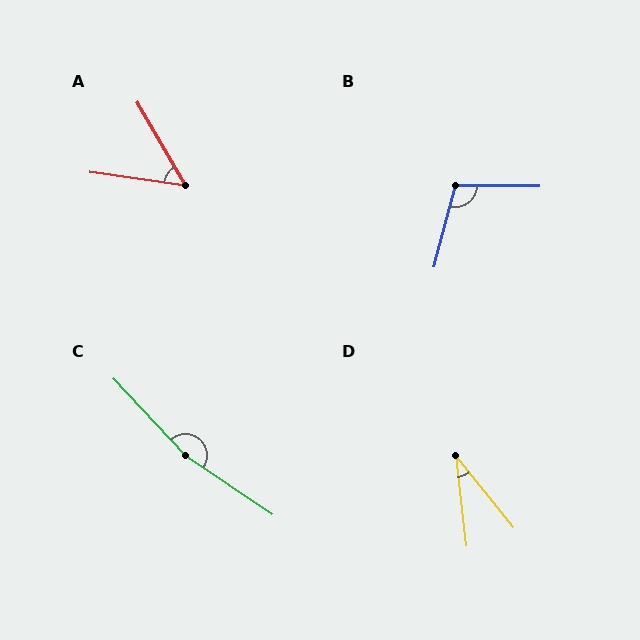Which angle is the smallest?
D, at approximately 32 degrees.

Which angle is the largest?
C, at approximately 167 degrees.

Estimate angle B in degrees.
Approximately 104 degrees.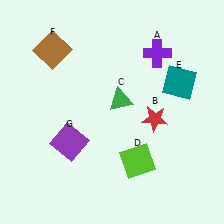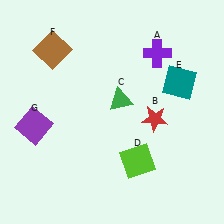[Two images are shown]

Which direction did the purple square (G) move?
The purple square (G) moved left.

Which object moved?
The purple square (G) moved left.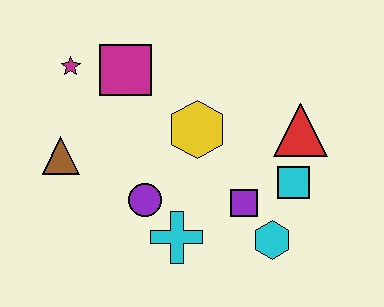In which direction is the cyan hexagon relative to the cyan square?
The cyan hexagon is below the cyan square.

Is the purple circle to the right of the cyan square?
No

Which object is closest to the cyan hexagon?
The purple square is closest to the cyan hexagon.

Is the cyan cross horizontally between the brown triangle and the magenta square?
No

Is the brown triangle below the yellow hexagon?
Yes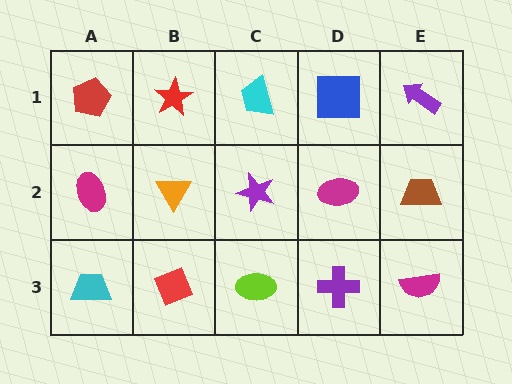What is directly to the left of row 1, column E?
A blue square.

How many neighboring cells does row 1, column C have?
3.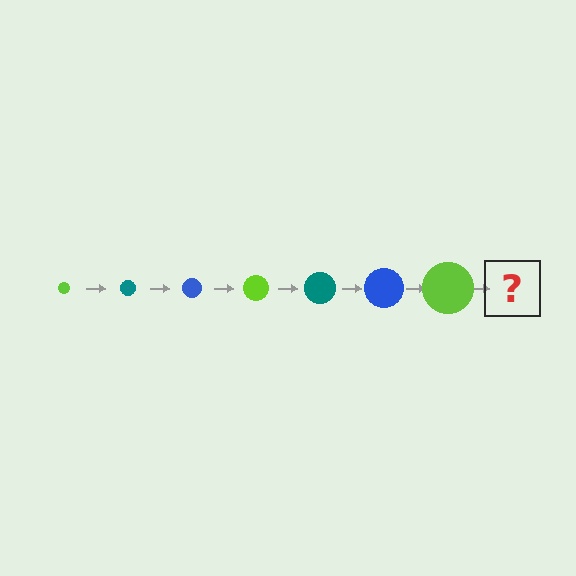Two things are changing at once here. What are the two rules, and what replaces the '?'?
The two rules are that the circle grows larger each step and the color cycles through lime, teal, and blue. The '?' should be a teal circle, larger than the previous one.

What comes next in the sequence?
The next element should be a teal circle, larger than the previous one.